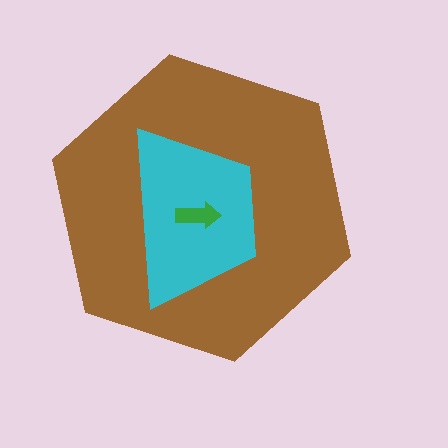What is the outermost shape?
The brown hexagon.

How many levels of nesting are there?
3.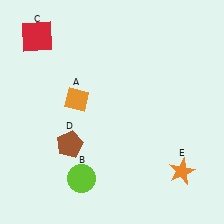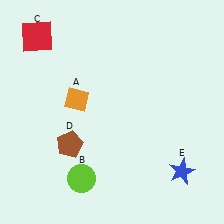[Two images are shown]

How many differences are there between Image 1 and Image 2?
There is 1 difference between the two images.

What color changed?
The star (E) changed from orange in Image 1 to blue in Image 2.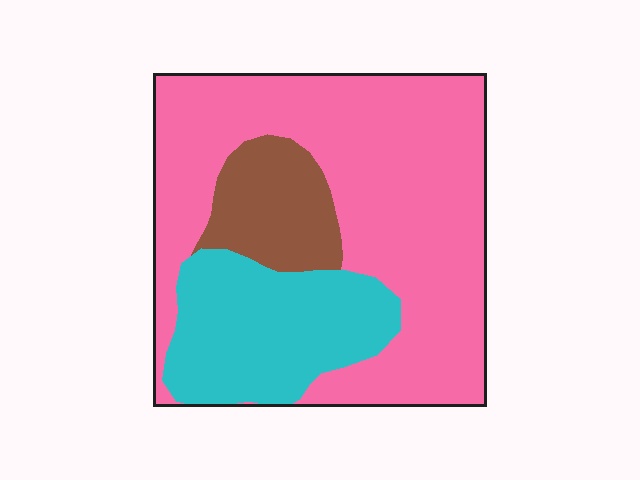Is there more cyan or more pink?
Pink.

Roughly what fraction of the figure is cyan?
Cyan takes up between a sixth and a third of the figure.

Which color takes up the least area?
Brown, at roughly 15%.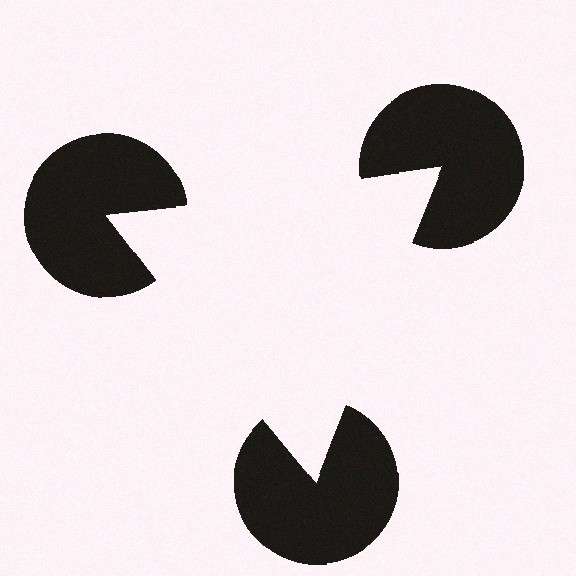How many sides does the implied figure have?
3 sides.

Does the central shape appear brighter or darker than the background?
It typically appears slightly brighter than the background, even though no actual brightness change is drawn.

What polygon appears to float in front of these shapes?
An illusory triangle — its edges are inferred from the aligned wedge cuts in the pac-man discs, not physically drawn.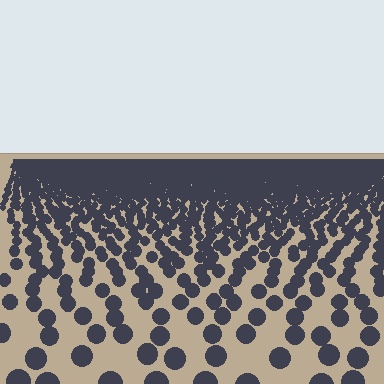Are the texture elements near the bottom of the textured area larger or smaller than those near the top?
Larger. Near the bottom, elements are closer to the viewer and appear at a bigger on-screen size.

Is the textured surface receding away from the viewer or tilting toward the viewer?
The surface is receding away from the viewer. Texture elements get smaller and denser toward the top.